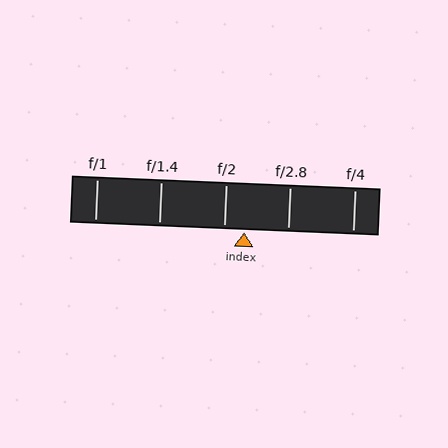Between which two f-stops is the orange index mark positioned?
The index mark is between f/2 and f/2.8.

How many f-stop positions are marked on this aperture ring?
There are 5 f-stop positions marked.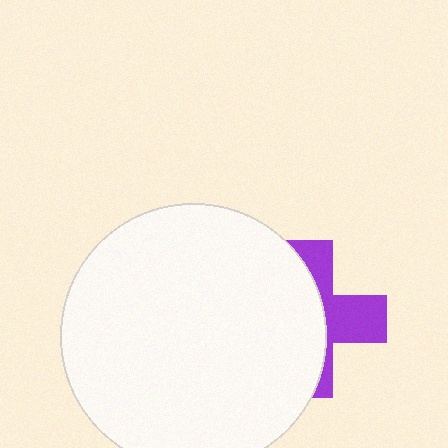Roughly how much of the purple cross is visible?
A small part of it is visible (roughly 39%).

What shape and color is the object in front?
The object in front is a white circle.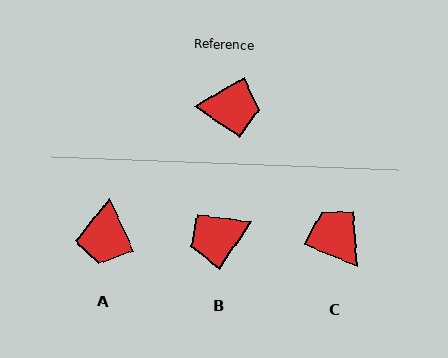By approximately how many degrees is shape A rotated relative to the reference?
Approximately 95 degrees clockwise.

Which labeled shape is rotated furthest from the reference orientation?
B, about 154 degrees away.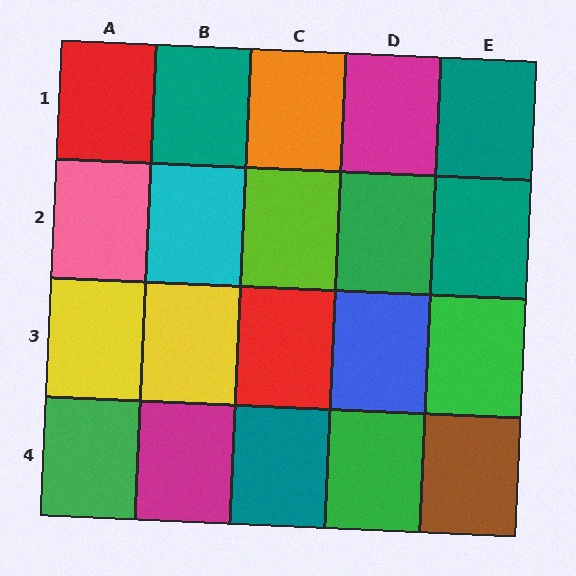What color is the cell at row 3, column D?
Blue.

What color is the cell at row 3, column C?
Red.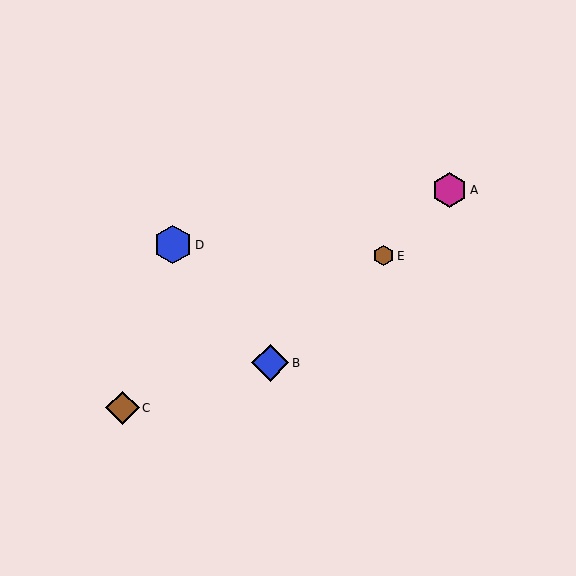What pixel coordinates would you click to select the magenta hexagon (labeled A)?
Click at (450, 190) to select the magenta hexagon A.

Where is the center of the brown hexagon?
The center of the brown hexagon is at (384, 256).